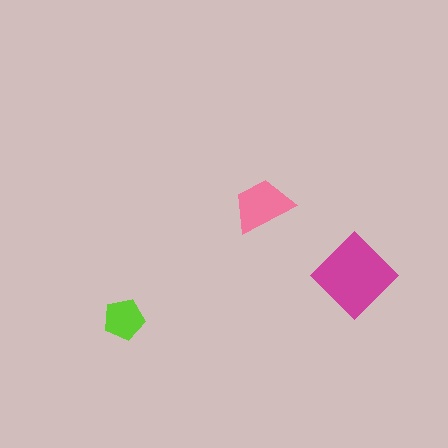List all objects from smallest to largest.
The lime pentagon, the pink trapezoid, the magenta diamond.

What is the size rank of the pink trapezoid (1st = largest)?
2nd.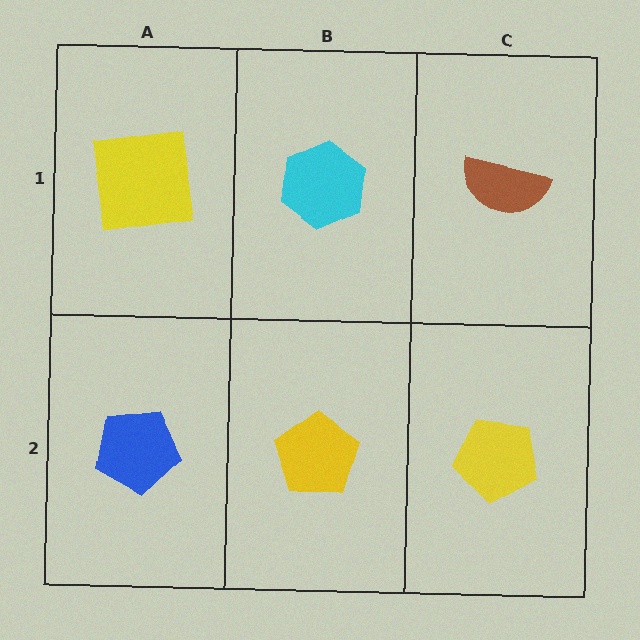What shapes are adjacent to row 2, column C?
A brown semicircle (row 1, column C), a yellow pentagon (row 2, column B).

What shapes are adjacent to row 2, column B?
A cyan hexagon (row 1, column B), a blue pentagon (row 2, column A), a yellow pentagon (row 2, column C).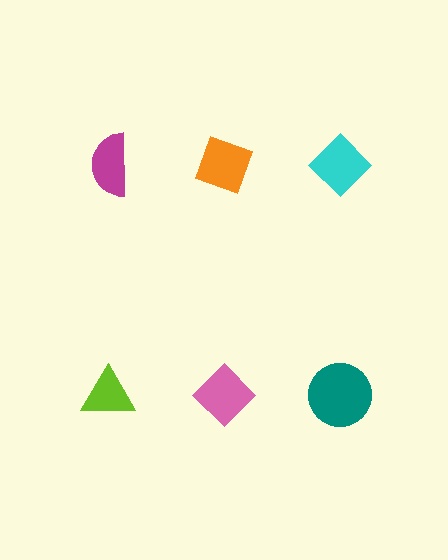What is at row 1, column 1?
A magenta semicircle.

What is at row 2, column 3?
A teal circle.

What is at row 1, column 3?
A cyan diamond.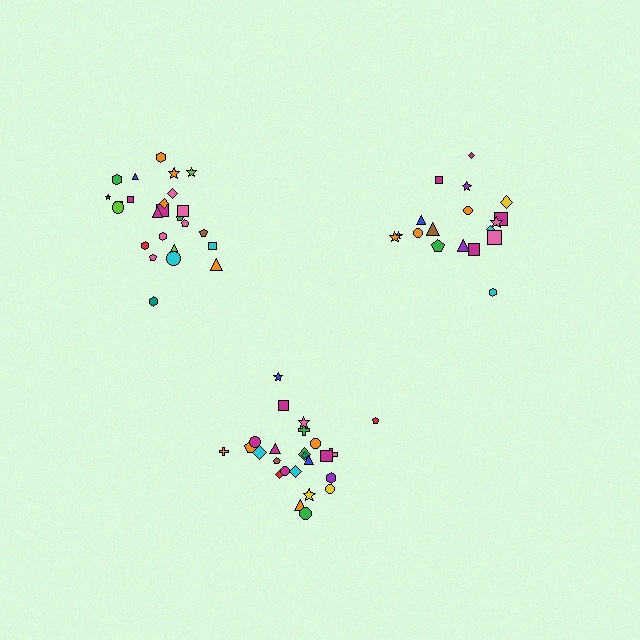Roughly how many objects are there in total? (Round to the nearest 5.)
Roughly 70 objects in total.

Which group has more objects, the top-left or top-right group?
The top-left group.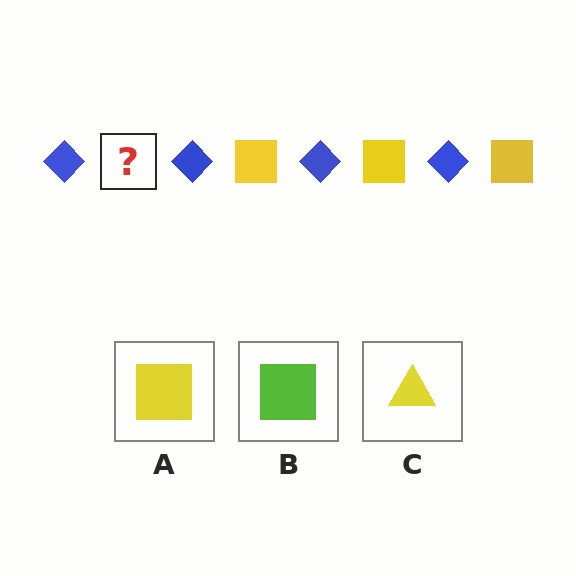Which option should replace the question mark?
Option A.